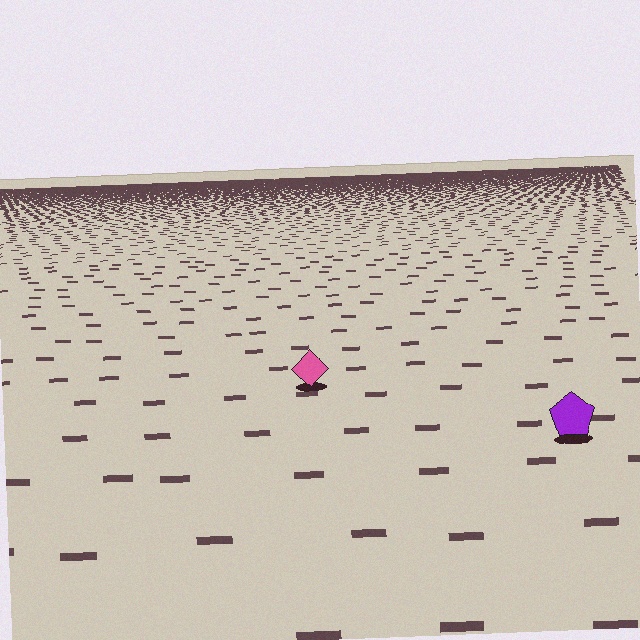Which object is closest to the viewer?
The purple pentagon is closest. The texture marks near it are larger and more spread out.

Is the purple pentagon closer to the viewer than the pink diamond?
Yes. The purple pentagon is closer — you can tell from the texture gradient: the ground texture is coarser near it.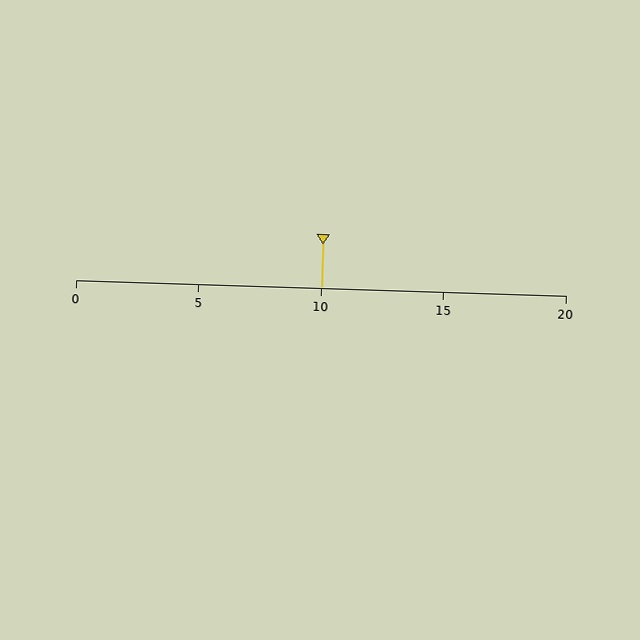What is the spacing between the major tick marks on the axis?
The major ticks are spaced 5 apart.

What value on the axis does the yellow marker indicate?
The marker indicates approximately 10.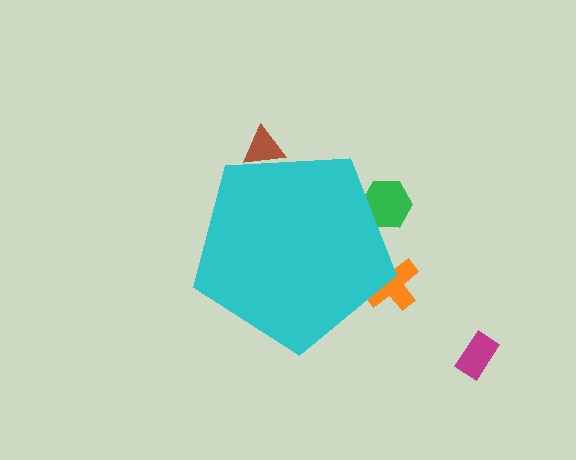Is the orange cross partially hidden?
Yes, the orange cross is partially hidden behind the cyan pentagon.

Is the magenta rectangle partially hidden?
No, the magenta rectangle is fully visible.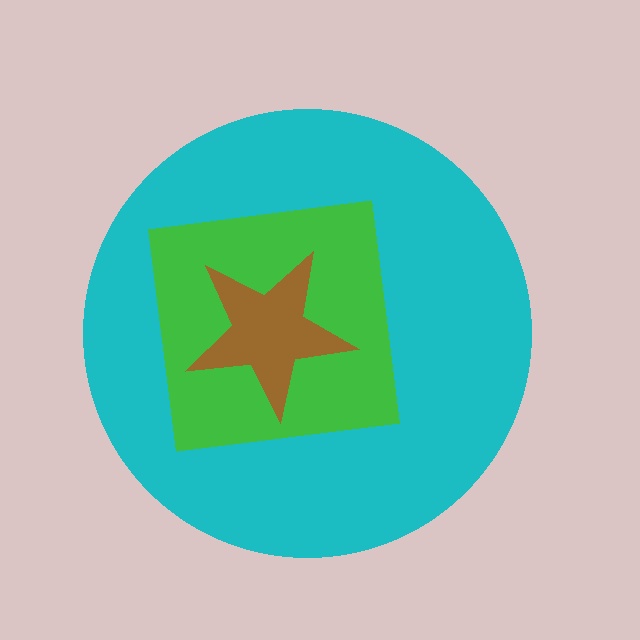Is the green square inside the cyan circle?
Yes.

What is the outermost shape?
The cyan circle.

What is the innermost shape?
The brown star.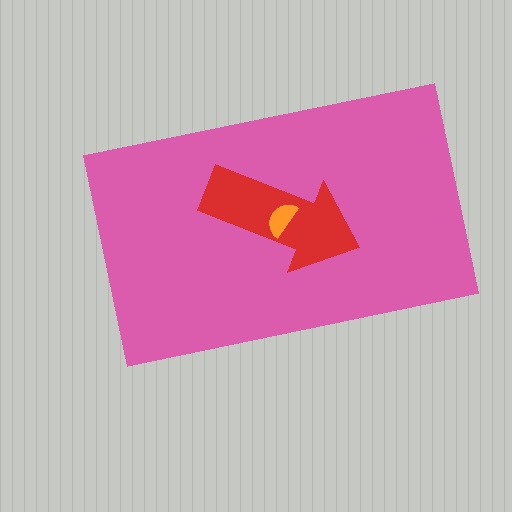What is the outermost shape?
The pink rectangle.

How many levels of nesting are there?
3.